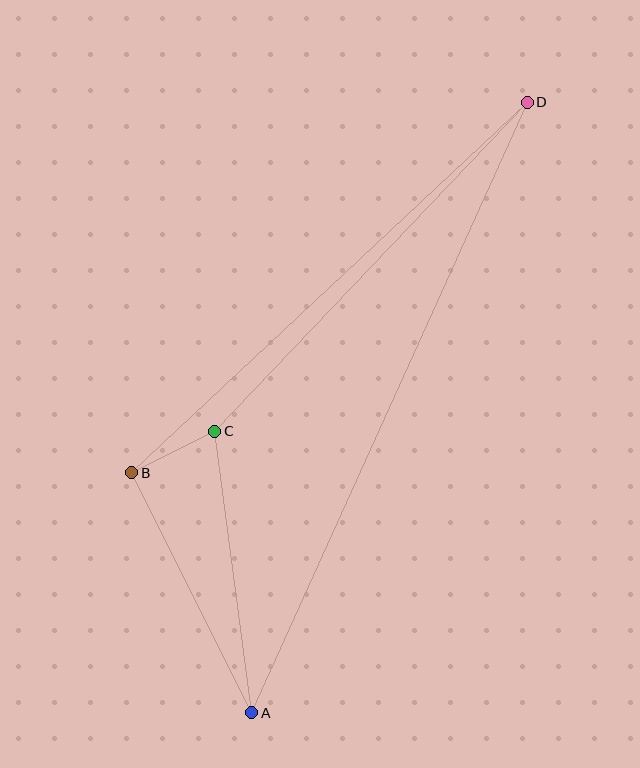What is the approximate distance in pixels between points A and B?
The distance between A and B is approximately 268 pixels.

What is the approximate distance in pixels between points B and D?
The distance between B and D is approximately 542 pixels.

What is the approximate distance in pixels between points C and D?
The distance between C and D is approximately 454 pixels.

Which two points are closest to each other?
Points B and C are closest to each other.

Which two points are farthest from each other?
Points A and D are farthest from each other.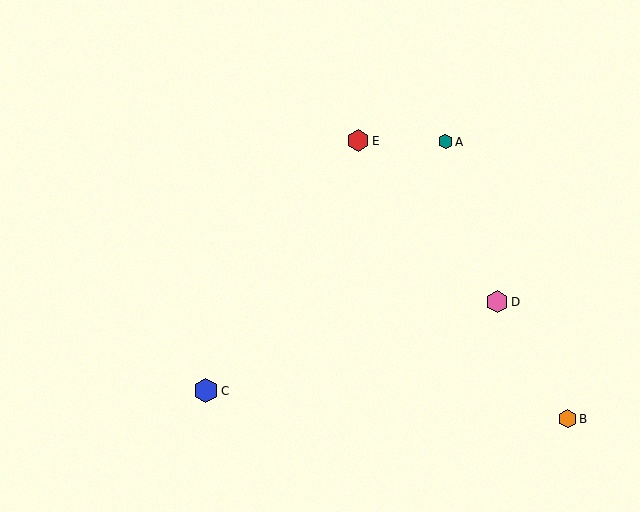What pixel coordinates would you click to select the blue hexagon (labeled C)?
Click at (206, 391) to select the blue hexagon C.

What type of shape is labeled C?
Shape C is a blue hexagon.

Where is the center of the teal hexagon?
The center of the teal hexagon is at (445, 142).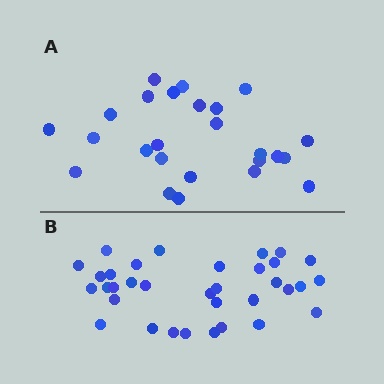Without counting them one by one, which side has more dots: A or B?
Region B (the bottom region) has more dots.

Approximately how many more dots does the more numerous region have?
Region B has roughly 8 or so more dots than region A.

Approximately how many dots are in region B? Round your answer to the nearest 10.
About 30 dots. (The exact count is 34, which rounds to 30.)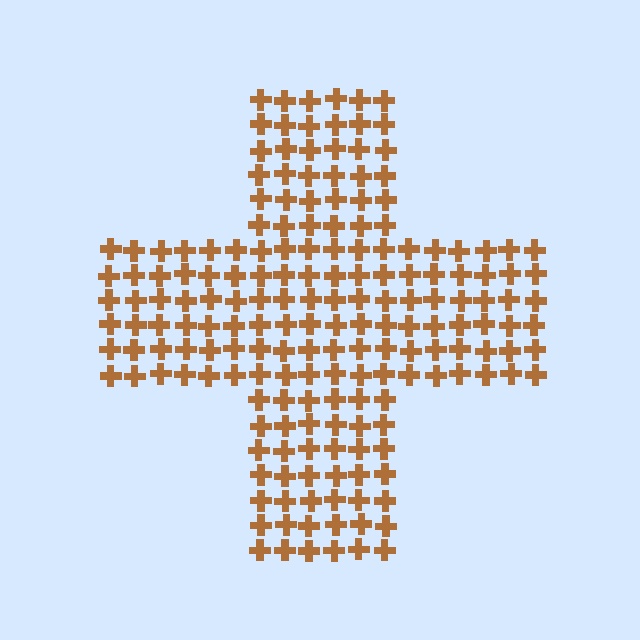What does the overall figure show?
The overall figure shows a cross.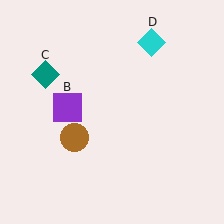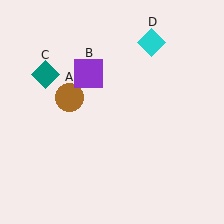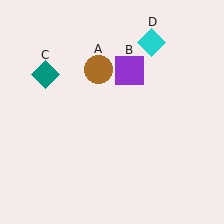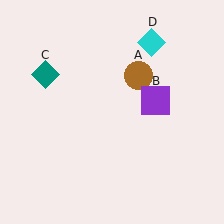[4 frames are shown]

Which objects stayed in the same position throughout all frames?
Teal diamond (object C) and cyan diamond (object D) remained stationary.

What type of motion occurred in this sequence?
The brown circle (object A), purple square (object B) rotated clockwise around the center of the scene.